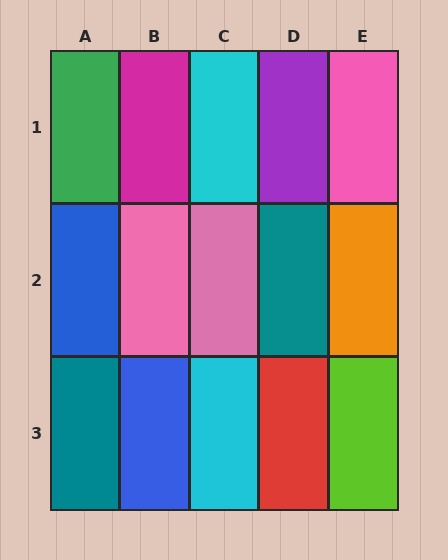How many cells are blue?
2 cells are blue.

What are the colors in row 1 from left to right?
Green, magenta, cyan, purple, pink.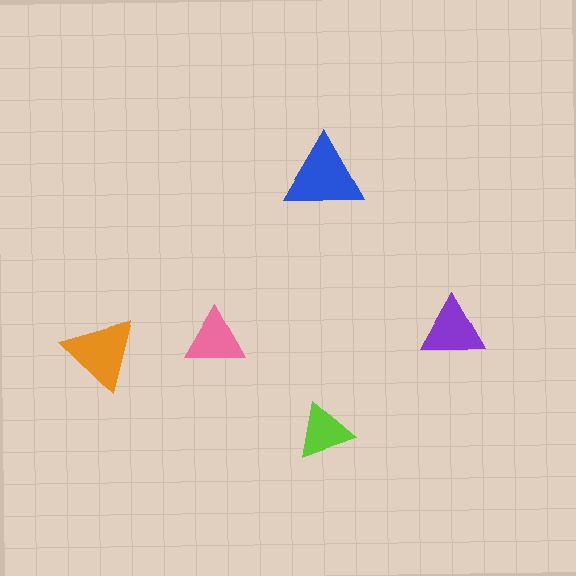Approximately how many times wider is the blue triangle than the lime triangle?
About 1.5 times wider.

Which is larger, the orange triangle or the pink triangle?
The orange one.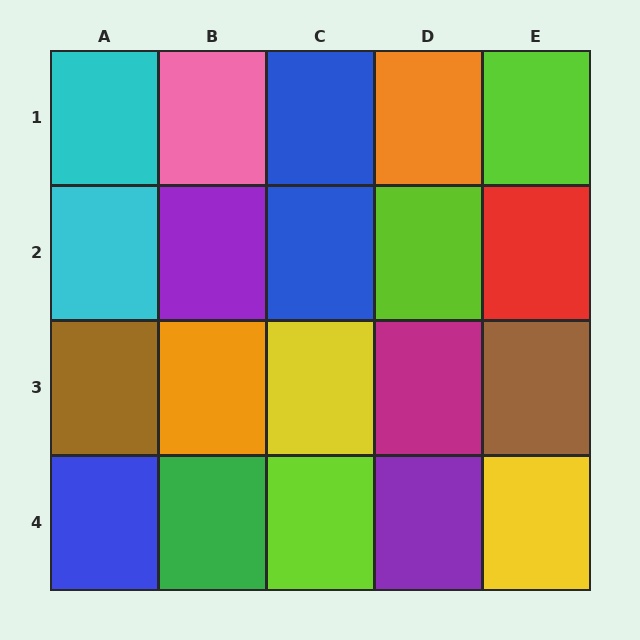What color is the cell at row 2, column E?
Red.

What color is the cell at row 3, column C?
Yellow.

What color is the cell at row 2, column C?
Blue.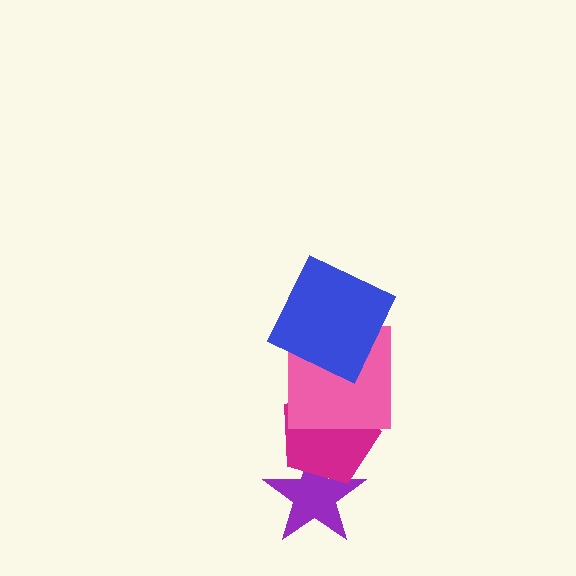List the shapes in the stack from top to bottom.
From top to bottom: the blue square, the pink square, the magenta pentagon, the purple star.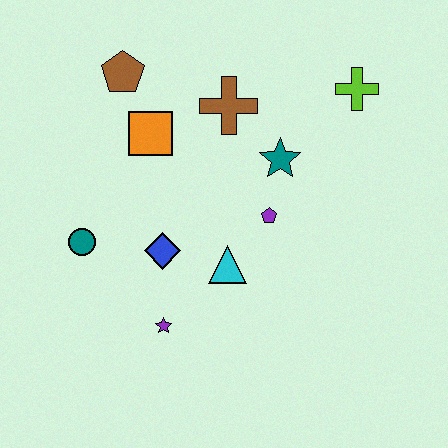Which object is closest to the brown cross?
The teal star is closest to the brown cross.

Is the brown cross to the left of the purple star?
No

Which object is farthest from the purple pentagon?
The brown pentagon is farthest from the purple pentagon.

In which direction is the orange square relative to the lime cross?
The orange square is to the left of the lime cross.